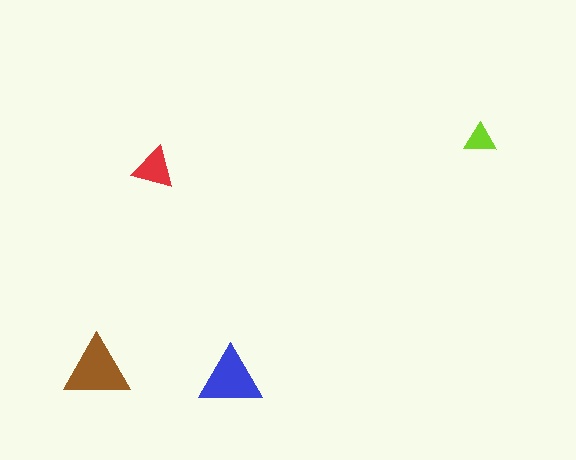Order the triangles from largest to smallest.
the brown one, the blue one, the red one, the lime one.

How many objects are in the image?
There are 4 objects in the image.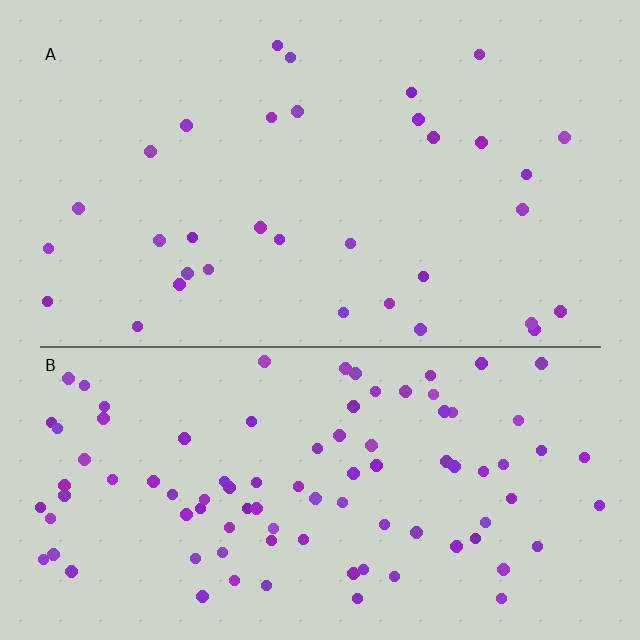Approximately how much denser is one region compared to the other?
Approximately 2.8× — region B over region A.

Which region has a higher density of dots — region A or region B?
B (the bottom).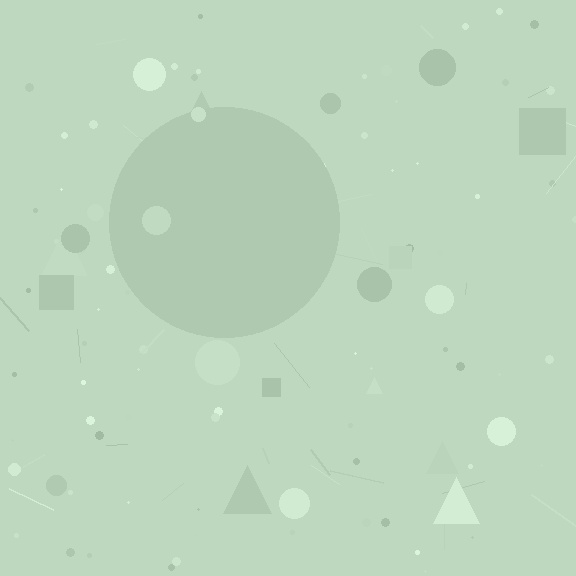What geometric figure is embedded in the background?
A circle is embedded in the background.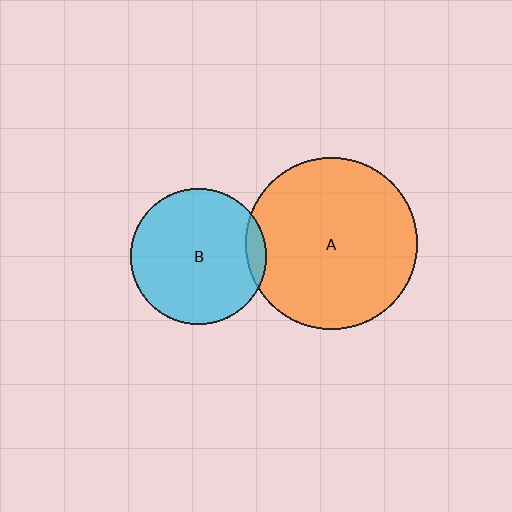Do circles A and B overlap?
Yes.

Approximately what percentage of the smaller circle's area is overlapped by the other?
Approximately 5%.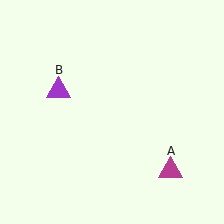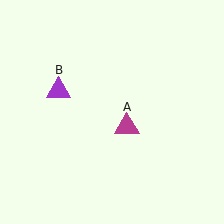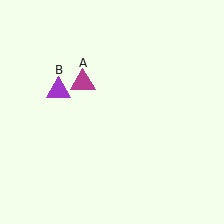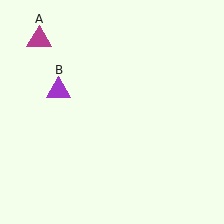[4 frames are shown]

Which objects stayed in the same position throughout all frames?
Purple triangle (object B) remained stationary.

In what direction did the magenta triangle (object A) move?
The magenta triangle (object A) moved up and to the left.